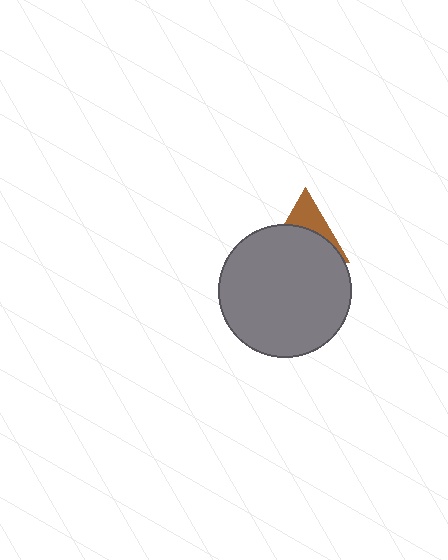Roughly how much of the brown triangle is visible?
A small part of it is visible (roughly 35%).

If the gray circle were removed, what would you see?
You would see the complete brown triangle.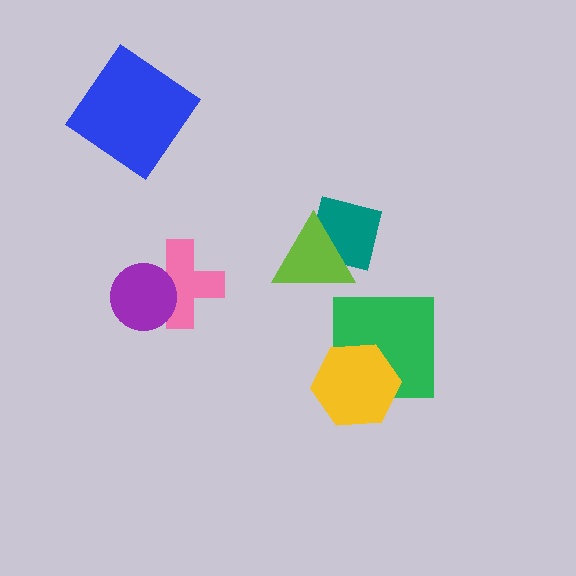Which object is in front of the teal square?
The lime triangle is in front of the teal square.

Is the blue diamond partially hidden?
No, no other shape covers it.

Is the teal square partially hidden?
Yes, it is partially covered by another shape.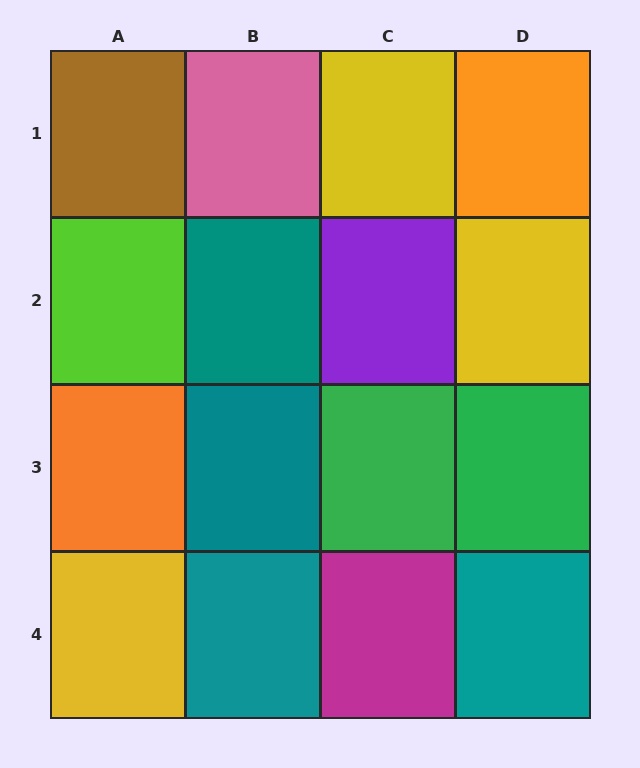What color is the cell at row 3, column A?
Orange.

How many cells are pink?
1 cell is pink.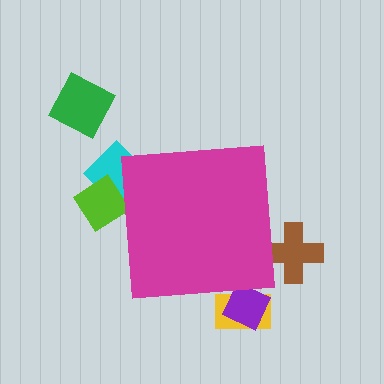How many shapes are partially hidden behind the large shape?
5 shapes are partially hidden.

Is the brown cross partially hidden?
Yes, the brown cross is partially hidden behind the magenta square.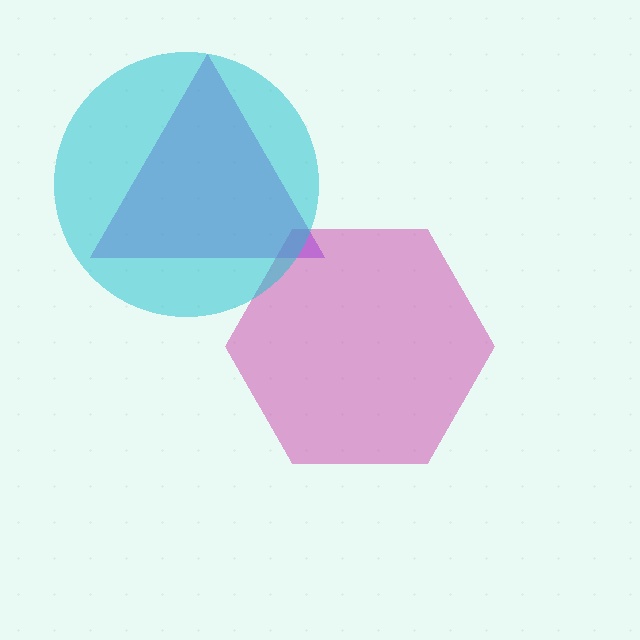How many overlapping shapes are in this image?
There are 3 overlapping shapes in the image.